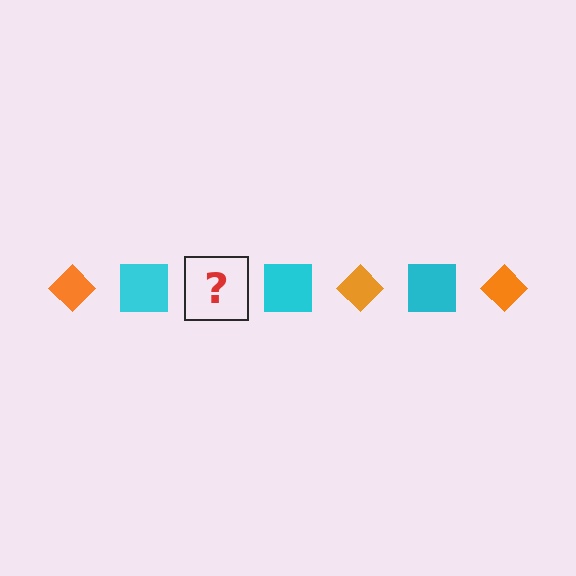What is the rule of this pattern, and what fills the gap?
The rule is that the pattern alternates between orange diamond and cyan square. The gap should be filled with an orange diamond.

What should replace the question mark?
The question mark should be replaced with an orange diamond.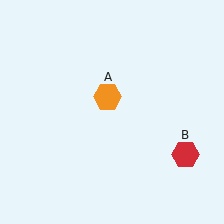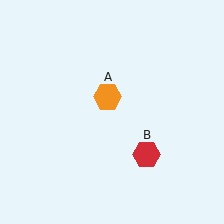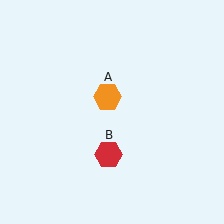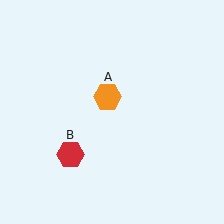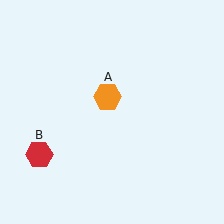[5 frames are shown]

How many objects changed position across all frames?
1 object changed position: red hexagon (object B).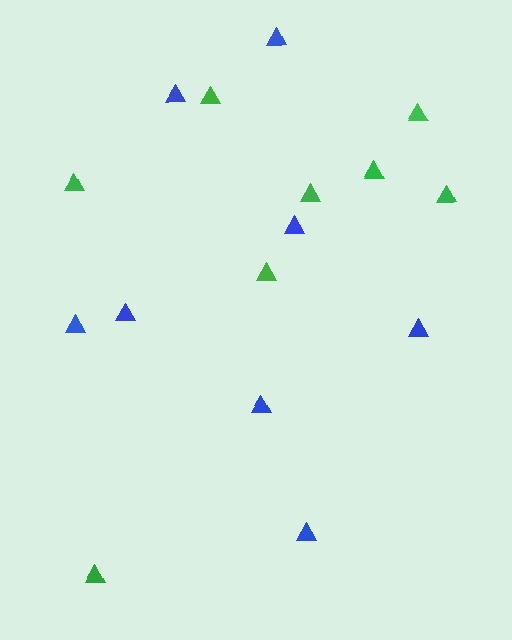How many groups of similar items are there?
There are 2 groups: one group of green triangles (8) and one group of blue triangles (8).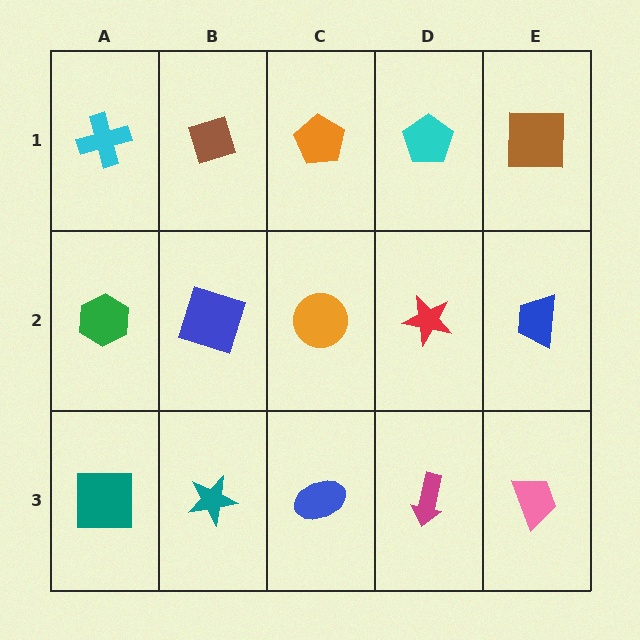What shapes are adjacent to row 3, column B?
A blue square (row 2, column B), a teal square (row 3, column A), a blue ellipse (row 3, column C).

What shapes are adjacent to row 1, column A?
A green hexagon (row 2, column A), a brown diamond (row 1, column B).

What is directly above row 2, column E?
A brown square.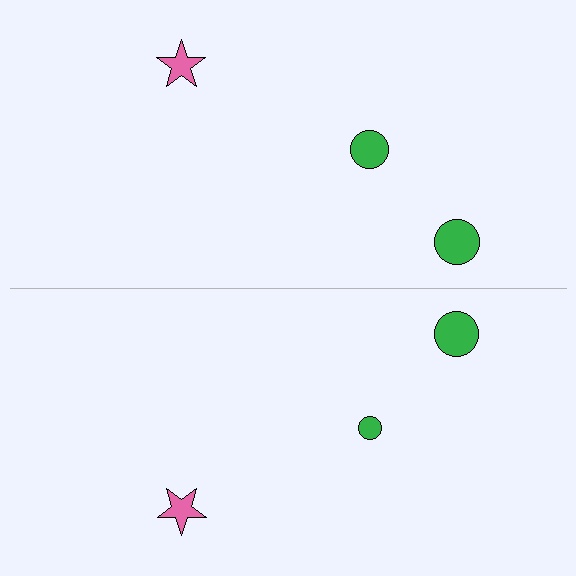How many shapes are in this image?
There are 6 shapes in this image.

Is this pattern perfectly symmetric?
No, the pattern is not perfectly symmetric. The green circle on the bottom side has a different size than its mirror counterpart.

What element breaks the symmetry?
The green circle on the bottom side has a different size than its mirror counterpart.